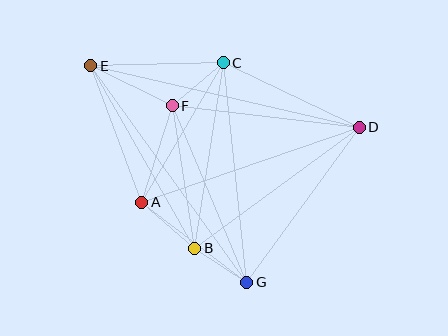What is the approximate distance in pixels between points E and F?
The distance between E and F is approximately 91 pixels.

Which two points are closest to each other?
Points B and G are closest to each other.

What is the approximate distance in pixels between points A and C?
The distance between A and C is approximately 162 pixels.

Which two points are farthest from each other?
Points D and E are farthest from each other.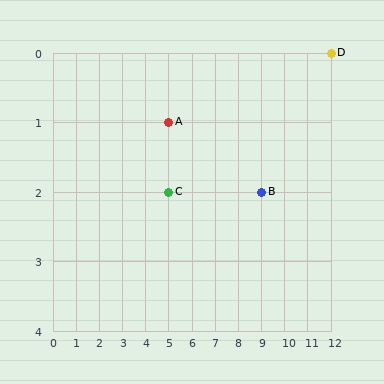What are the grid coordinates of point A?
Point A is at grid coordinates (5, 1).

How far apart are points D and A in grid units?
Points D and A are 7 columns and 1 row apart (about 7.1 grid units diagonally).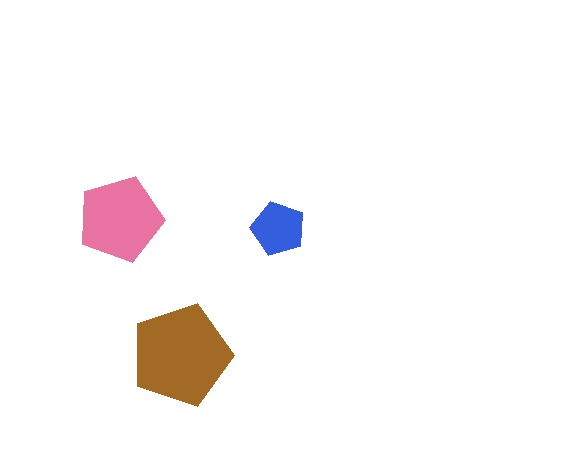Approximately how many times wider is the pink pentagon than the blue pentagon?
About 1.5 times wider.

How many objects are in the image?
There are 3 objects in the image.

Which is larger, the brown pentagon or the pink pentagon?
The brown one.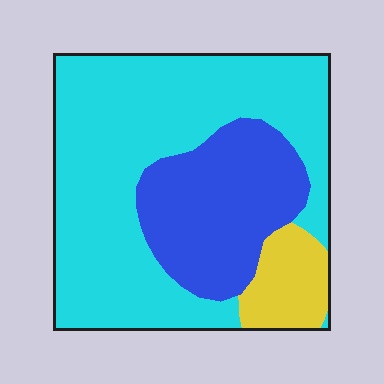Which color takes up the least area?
Yellow, at roughly 10%.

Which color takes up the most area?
Cyan, at roughly 65%.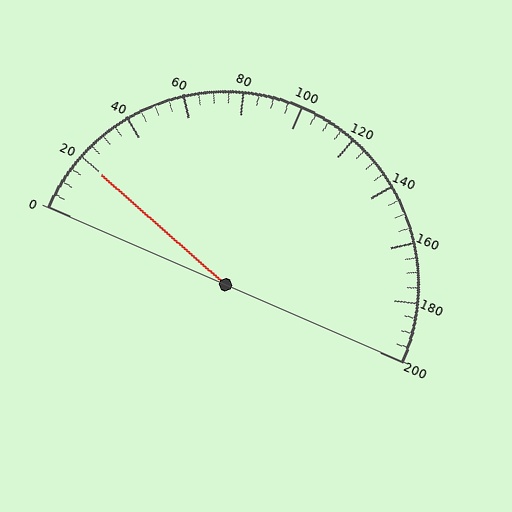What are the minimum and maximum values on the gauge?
The gauge ranges from 0 to 200.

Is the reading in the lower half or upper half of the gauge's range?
The reading is in the lower half of the range (0 to 200).